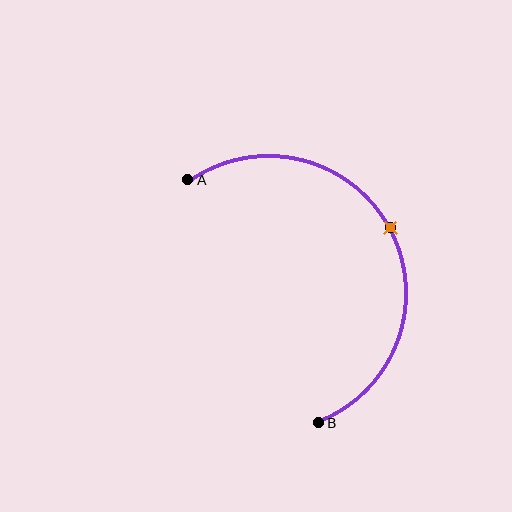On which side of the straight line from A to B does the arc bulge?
The arc bulges to the right of the straight line connecting A and B.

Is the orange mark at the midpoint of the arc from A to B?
Yes. The orange mark lies on the arc at equal arc-length from both A and B — it is the arc midpoint.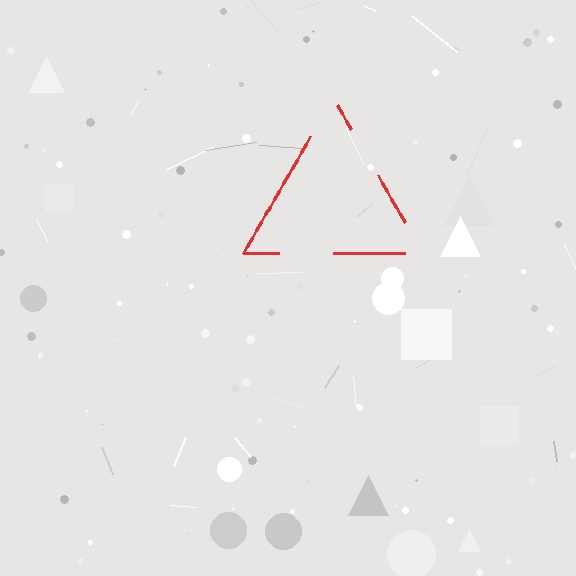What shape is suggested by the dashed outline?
The dashed outline suggests a triangle.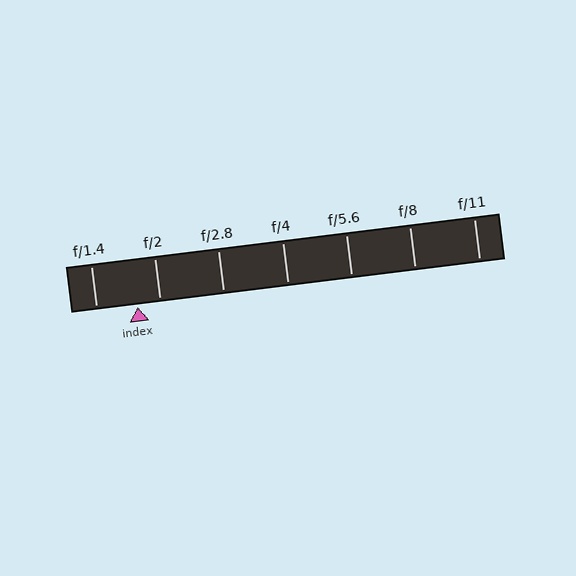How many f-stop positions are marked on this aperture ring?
There are 7 f-stop positions marked.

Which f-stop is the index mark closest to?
The index mark is closest to f/2.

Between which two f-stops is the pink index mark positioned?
The index mark is between f/1.4 and f/2.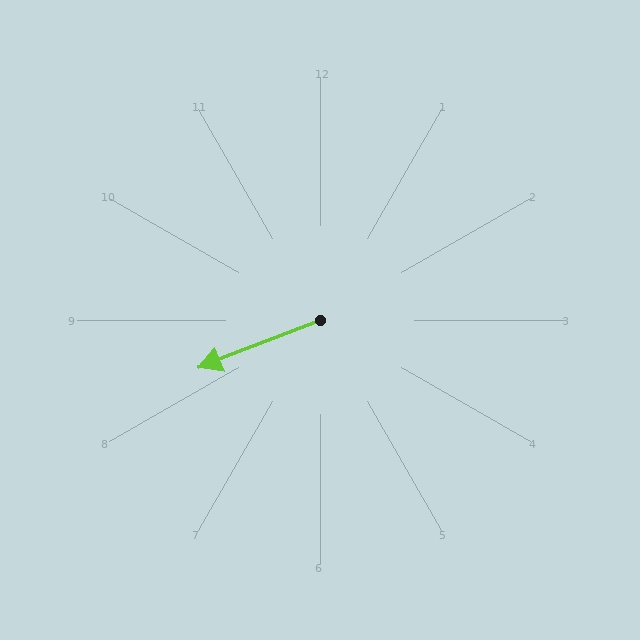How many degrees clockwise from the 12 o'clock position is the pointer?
Approximately 249 degrees.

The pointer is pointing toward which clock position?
Roughly 8 o'clock.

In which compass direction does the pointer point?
West.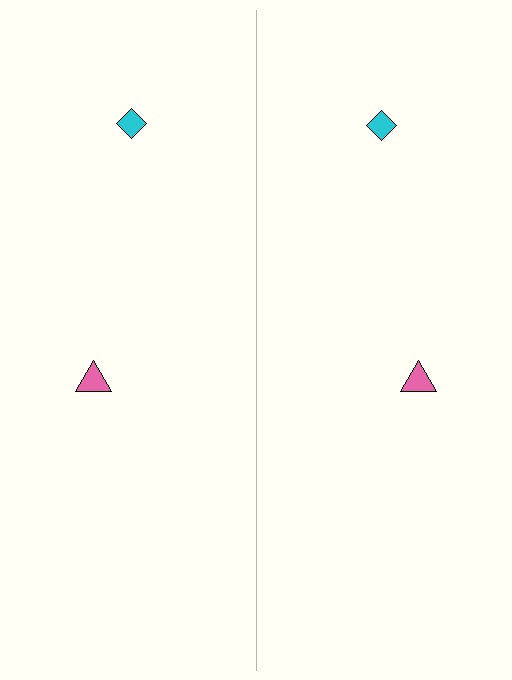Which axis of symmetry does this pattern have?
The pattern has a vertical axis of symmetry running through the center of the image.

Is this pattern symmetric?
Yes, this pattern has bilateral (reflection) symmetry.